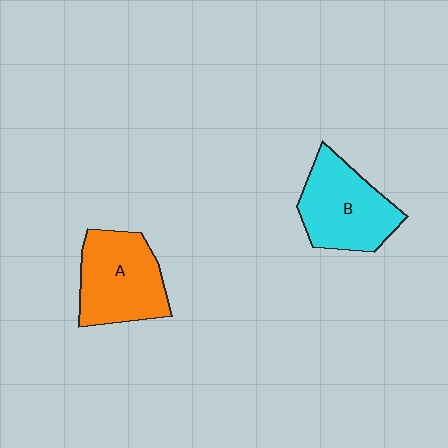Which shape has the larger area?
Shape A (orange).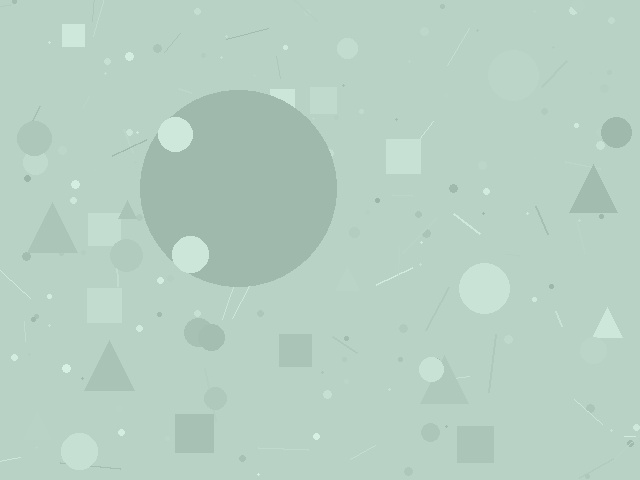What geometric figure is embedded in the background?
A circle is embedded in the background.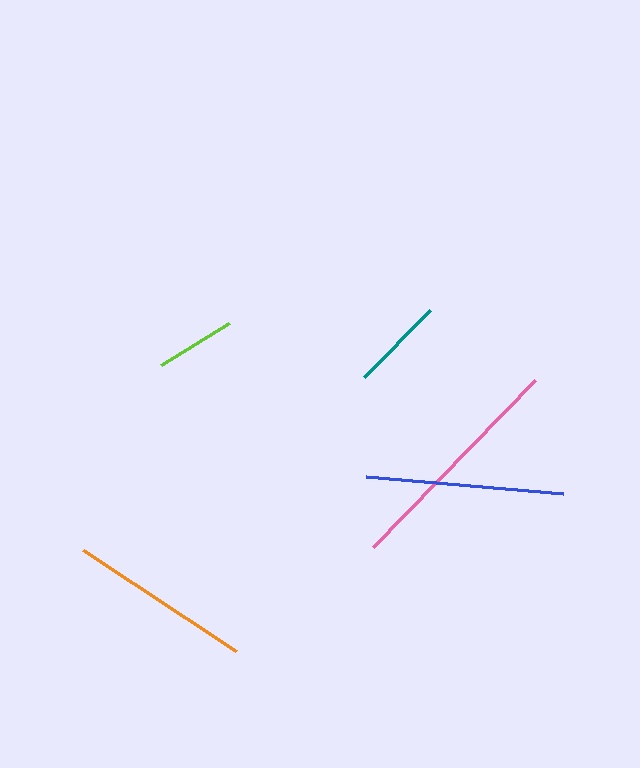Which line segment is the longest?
The pink line is the longest at approximately 233 pixels.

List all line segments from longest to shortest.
From longest to shortest: pink, blue, orange, teal, lime.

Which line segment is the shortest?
The lime line is the shortest at approximately 80 pixels.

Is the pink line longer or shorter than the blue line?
The pink line is longer than the blue line.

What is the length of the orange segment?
The orange segment is approximately 183 pixels long.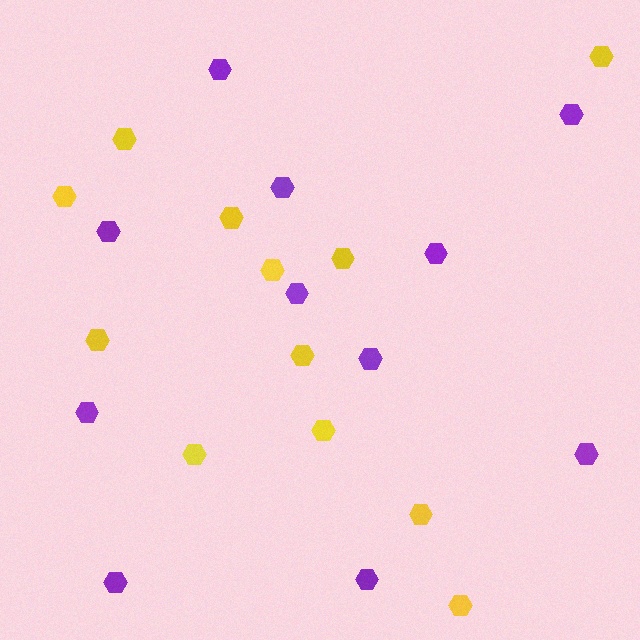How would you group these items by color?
There are 2 groups: one group of purple hexagons (11) and one group of yellow hexagons (12).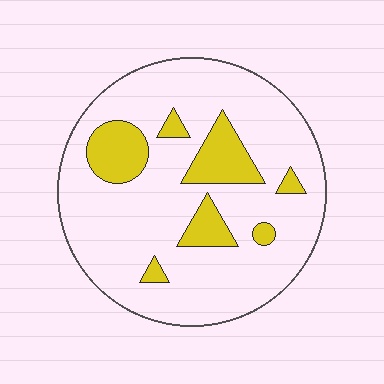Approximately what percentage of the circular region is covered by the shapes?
Approximately 20%.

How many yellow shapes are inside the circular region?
7.